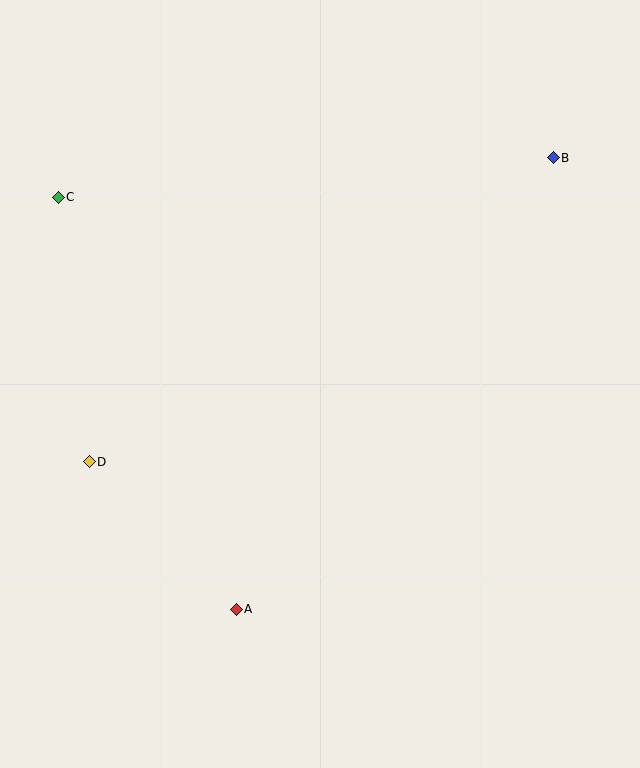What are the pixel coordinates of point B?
Point B is at (553, 158).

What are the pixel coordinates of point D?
Point D is at (89, 462).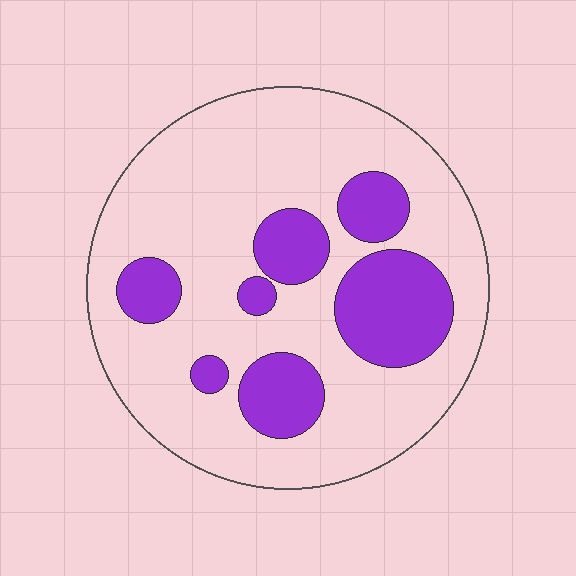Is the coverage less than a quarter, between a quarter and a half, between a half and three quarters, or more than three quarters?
Less than a quarter.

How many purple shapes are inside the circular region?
7.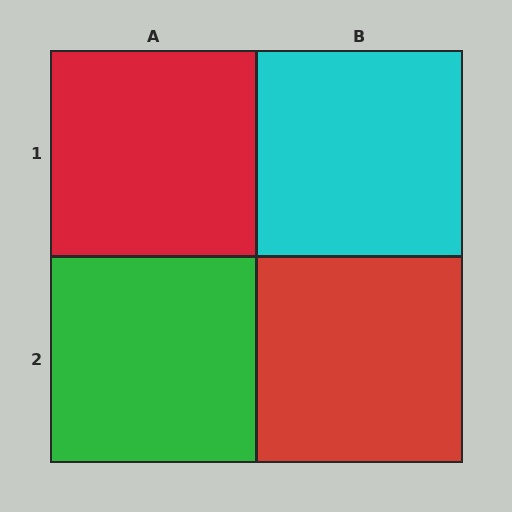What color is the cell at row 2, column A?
Green.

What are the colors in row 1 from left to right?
Red, cyan.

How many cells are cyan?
1 cell is cyan.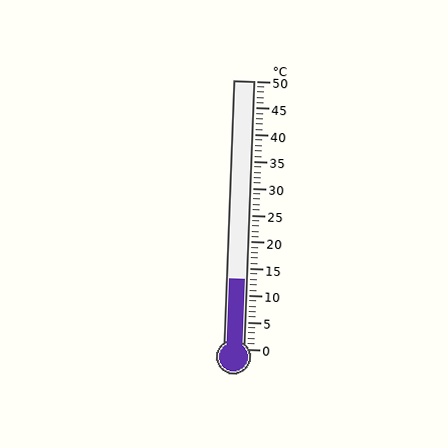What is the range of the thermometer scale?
The thermometer scale ranges from 0°C to 50°C.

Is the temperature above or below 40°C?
The temperature is below 40°C.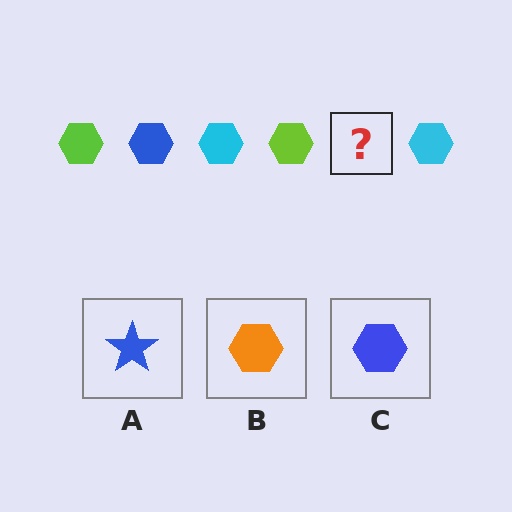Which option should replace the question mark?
Option C.